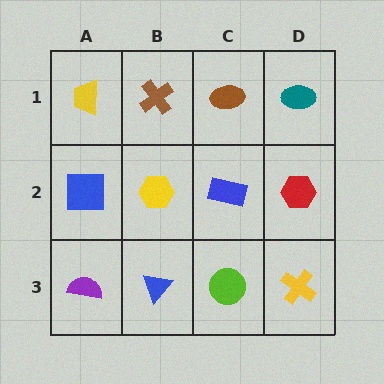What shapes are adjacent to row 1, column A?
A blue square (row 2, column A), a brown cross (row 1, column B).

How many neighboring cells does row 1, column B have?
3.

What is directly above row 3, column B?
A yellow hexagon.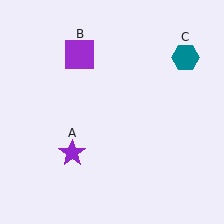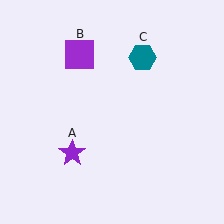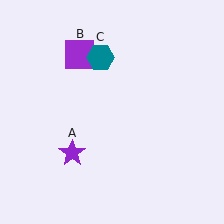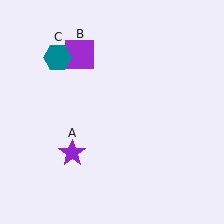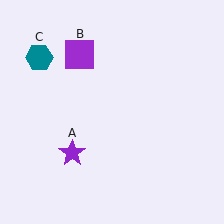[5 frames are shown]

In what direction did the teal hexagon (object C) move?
The teal hexagon (object C) moved left.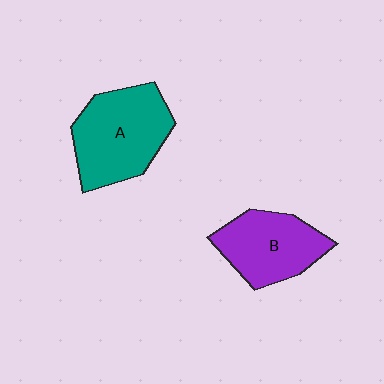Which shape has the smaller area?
Shape B (purple).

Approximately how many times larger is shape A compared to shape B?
Approximately 1.3 times.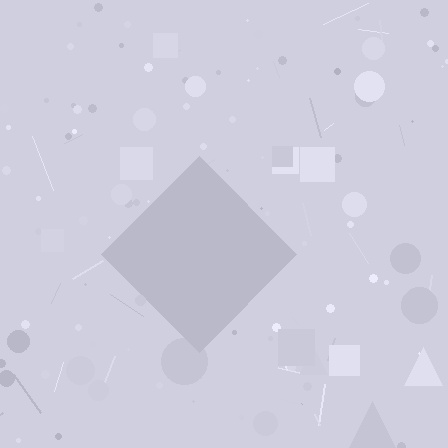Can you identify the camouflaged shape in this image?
The camouflaged shape is a diamond.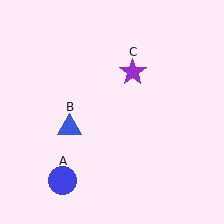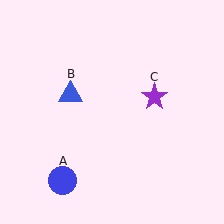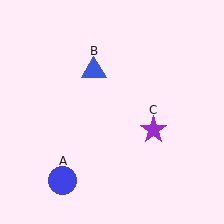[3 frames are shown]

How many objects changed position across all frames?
2 objects changed position: blue triangle (object B), purple star (object C).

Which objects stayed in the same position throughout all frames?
Blue circle (object A) remained stationary.